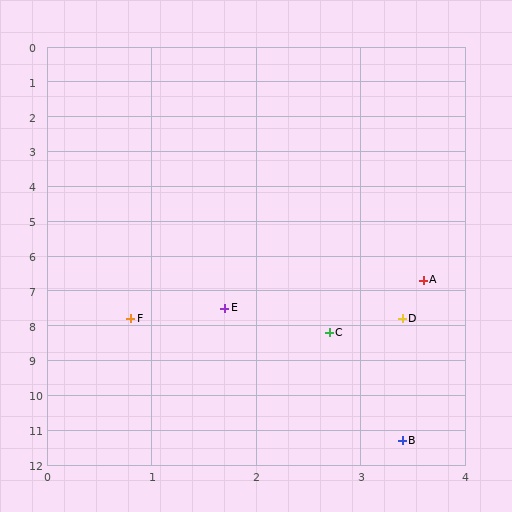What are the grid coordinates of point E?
Point E is at approximately (1.7, 7.5).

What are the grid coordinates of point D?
Point D is at approximately (3.4, 7.8).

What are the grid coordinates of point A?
Point A is at approximately (3.6, 6.7).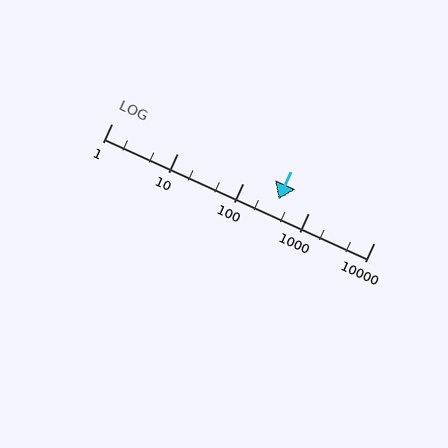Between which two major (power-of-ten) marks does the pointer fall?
The pointer is between 100 and 1000.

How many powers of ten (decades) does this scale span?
The scale spans 4 decades, from 1 to 10000.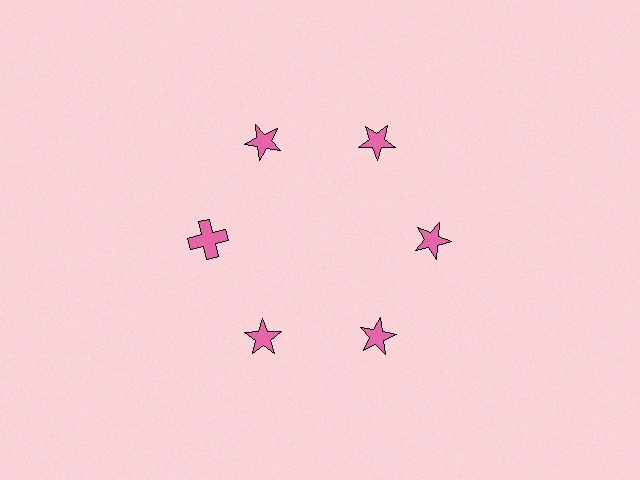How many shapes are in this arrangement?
There are 6 shapes arranged in a ring pattern.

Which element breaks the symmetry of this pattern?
The pink cross at roughly the 9 o'clock position breaks the symmetry. All other shapes are pink stars.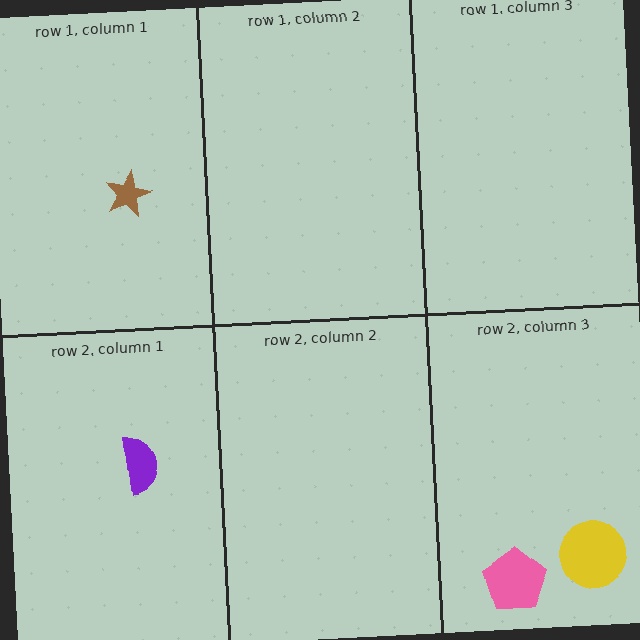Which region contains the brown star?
The row 1, column 1 region.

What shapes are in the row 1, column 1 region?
The brown star.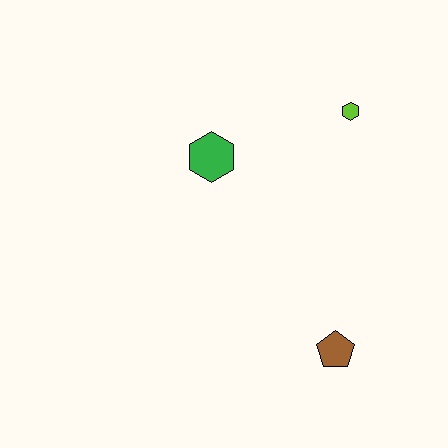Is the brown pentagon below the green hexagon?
Yes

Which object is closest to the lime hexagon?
The green hexagon is closest to the lime hexagon.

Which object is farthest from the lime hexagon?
The brown pentagon is farthest from the lime hexagon.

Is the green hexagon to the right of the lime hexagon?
No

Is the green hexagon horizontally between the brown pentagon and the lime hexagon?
No